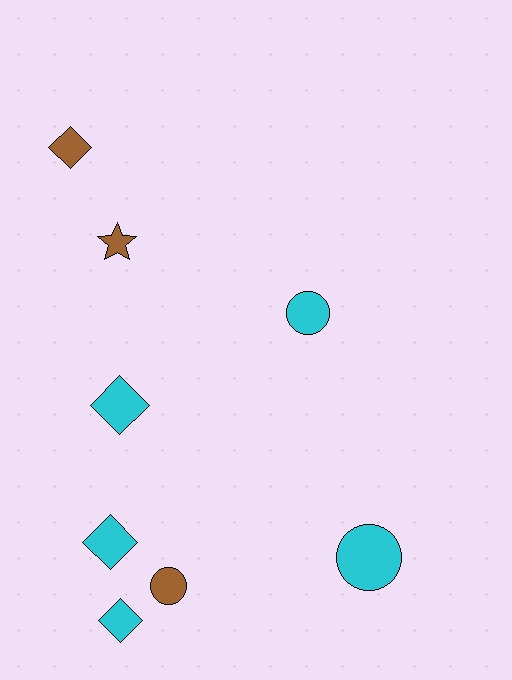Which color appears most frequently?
Cyan, with 5 objects.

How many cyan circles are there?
There are 2 cyan circles.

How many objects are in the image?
There are 8 objects.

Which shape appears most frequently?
Diamond, with 4 objects.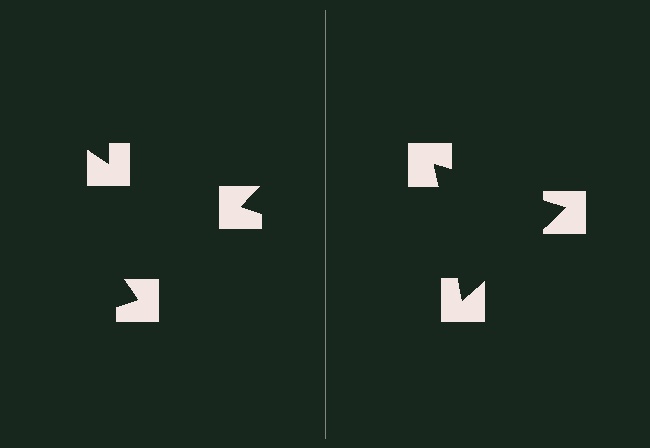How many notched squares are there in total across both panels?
6 — 3 on each side.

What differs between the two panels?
The notched squares are positioned identically on both sides; only the wedge orientations differ. On the right they align to a triangle; on the left they are misaligned.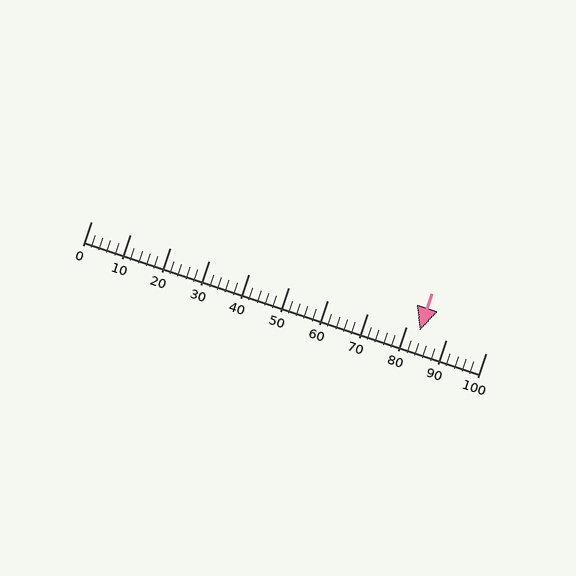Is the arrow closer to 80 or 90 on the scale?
The arrow is closer to 80.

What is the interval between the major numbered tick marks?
The major tick marks are spaced 10 units apart.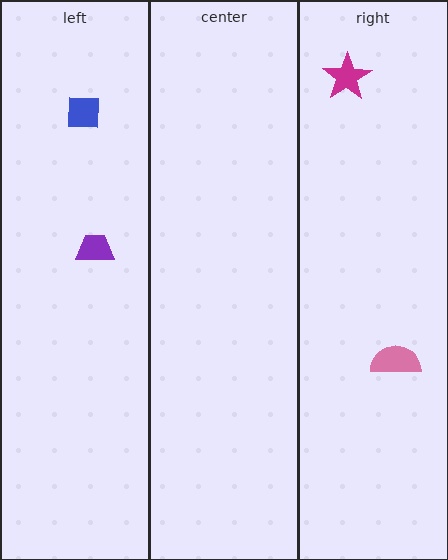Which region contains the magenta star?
The right region.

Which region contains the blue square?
The left region.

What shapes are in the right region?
The magenta star, the pink semicircle.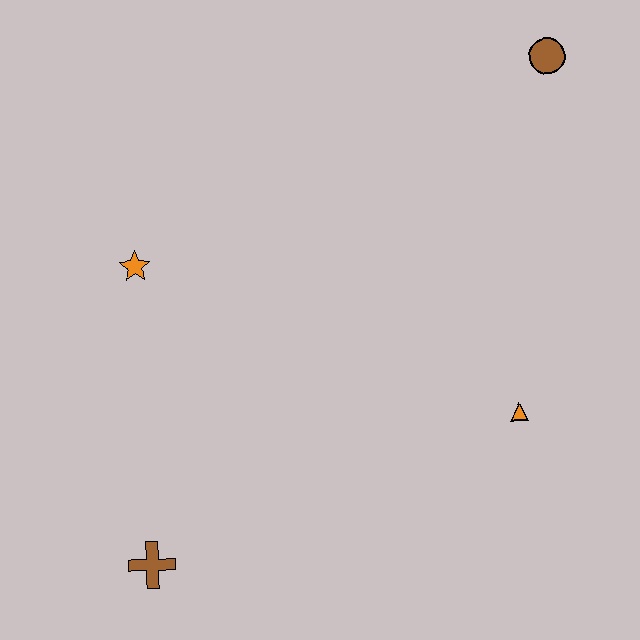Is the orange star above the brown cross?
Yes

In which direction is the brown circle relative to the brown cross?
The brown circle is above the brown cross.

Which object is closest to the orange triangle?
The brown circle is closest to the orange triangle.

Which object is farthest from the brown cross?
The brown circle is farthest from the brown cross.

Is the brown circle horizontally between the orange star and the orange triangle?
No